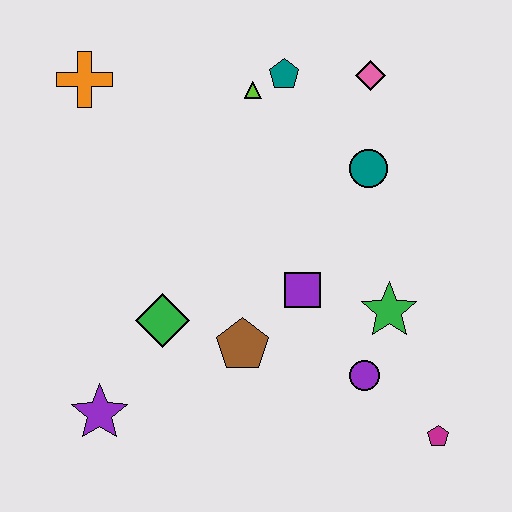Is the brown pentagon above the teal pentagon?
No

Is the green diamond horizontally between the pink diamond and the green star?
No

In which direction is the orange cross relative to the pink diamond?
The orange cross is to the left of the pink diamond.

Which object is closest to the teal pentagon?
The lime triangle is closest to the teal pentagon.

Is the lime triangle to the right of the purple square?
No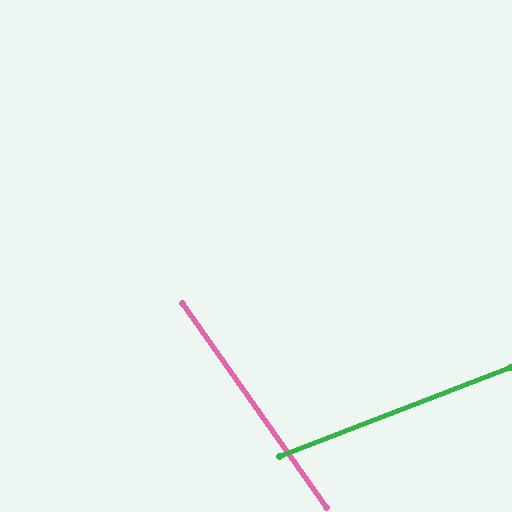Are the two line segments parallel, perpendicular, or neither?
Neither parallel nor perpendicular — they differ by about 76°.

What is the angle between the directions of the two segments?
Approximately 76 degrees.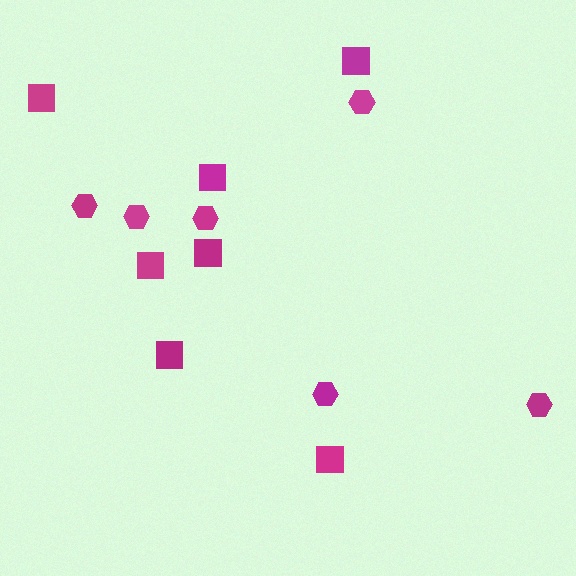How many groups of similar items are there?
There are 2 groups: one group of squares (7) and one group of hexagons (6).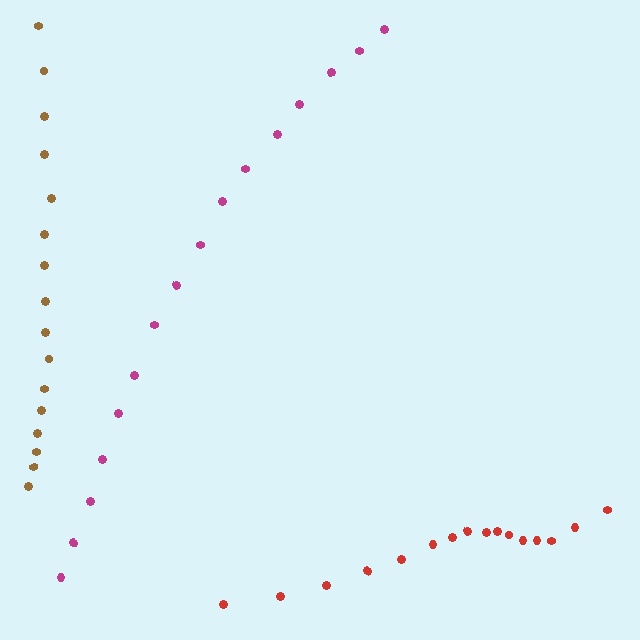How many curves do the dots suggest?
There are 3 distinct paths.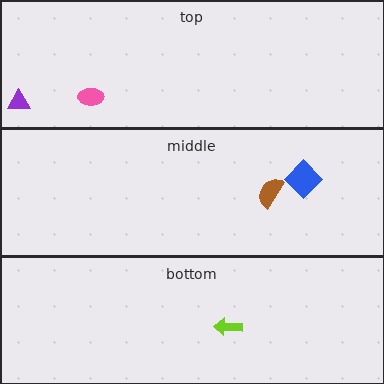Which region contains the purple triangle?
The top region.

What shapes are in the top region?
The pink ellipse, the purple triangle.